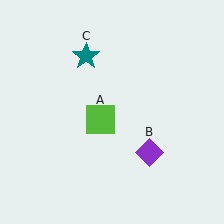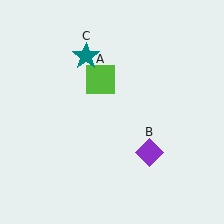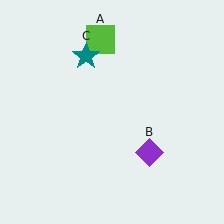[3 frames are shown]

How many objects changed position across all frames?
1 object changed position: lime square (object A).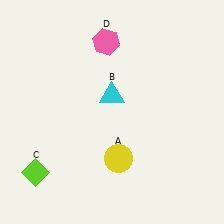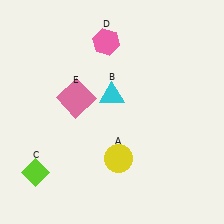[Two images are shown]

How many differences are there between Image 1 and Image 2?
There is 1 difference between the two images.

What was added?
A pink square (E) was added in Image 2.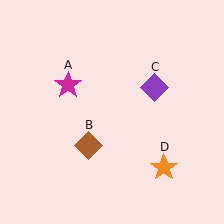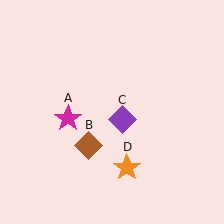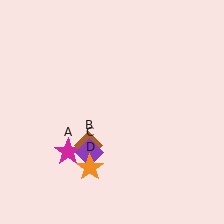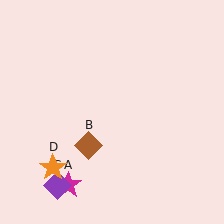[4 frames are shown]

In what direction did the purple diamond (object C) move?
The purple diamond (object C) moved down and to the left.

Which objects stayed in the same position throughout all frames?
Brown diamond (object B) remained stationary.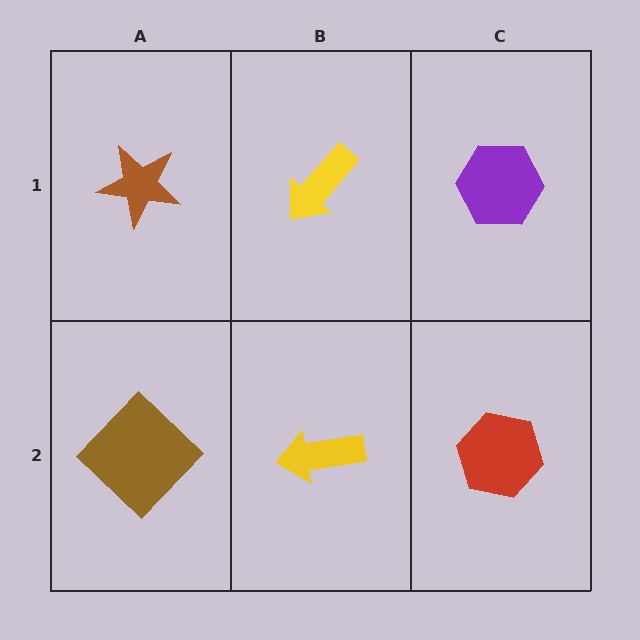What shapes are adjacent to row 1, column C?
A red hexagon (row 2, column C), a yellow arrow (row 1, column B).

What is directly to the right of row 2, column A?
A yellow arrow.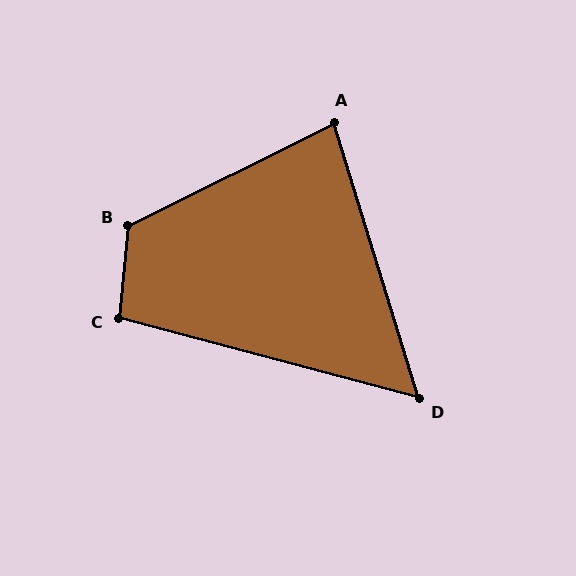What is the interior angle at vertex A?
Approximately 81 degrees (acute).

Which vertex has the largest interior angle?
B, at approximately 122 degrees.